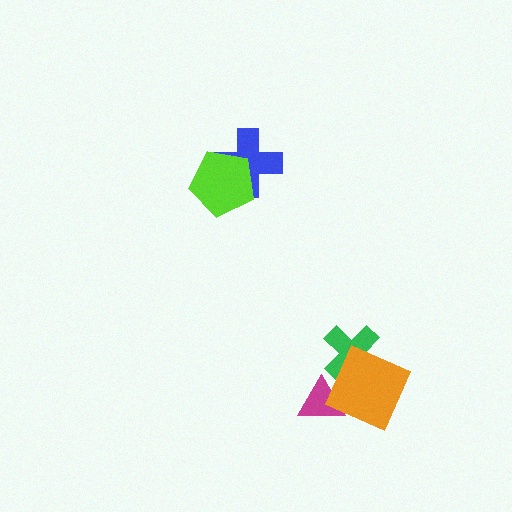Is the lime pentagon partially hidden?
No, no other shape covers it.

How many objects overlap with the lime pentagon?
1 object overlaps with the lime pentagon.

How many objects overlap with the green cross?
1 object overlaps with the green cross.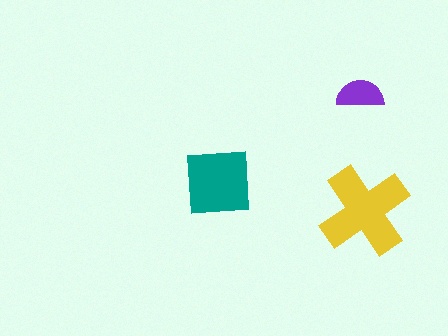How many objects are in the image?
There are 3 objects in the image.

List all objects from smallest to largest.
The purple semicircle, the teal square, the yellow cross.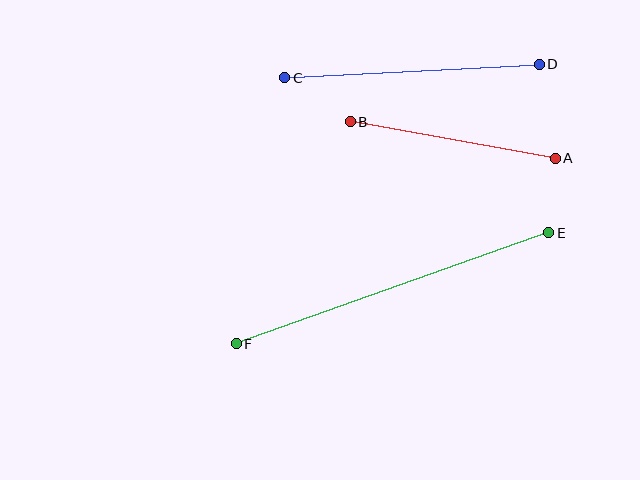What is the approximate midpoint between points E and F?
The midpoint is at approximately (393, 288) pixels.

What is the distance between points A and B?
The distance is approximately 208 pixels.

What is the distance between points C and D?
The distance is approximately 255 pixels.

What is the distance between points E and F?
The distance is approximately 332 pixels.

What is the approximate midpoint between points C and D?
The midpoint is at approximately (412, 71) pixels.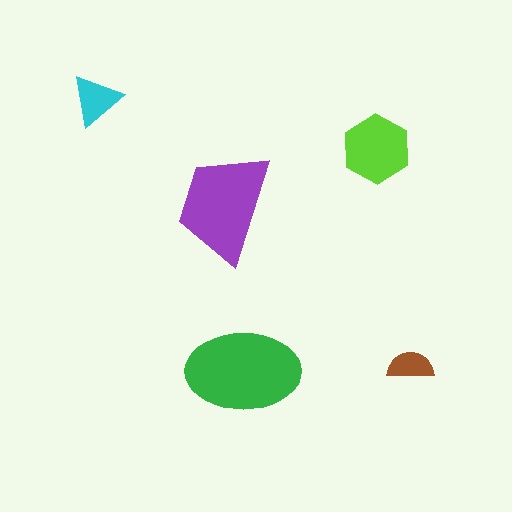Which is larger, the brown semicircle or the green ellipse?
The green ellipse.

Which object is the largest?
The green ellipse.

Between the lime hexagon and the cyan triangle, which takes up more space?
The lime hexagon.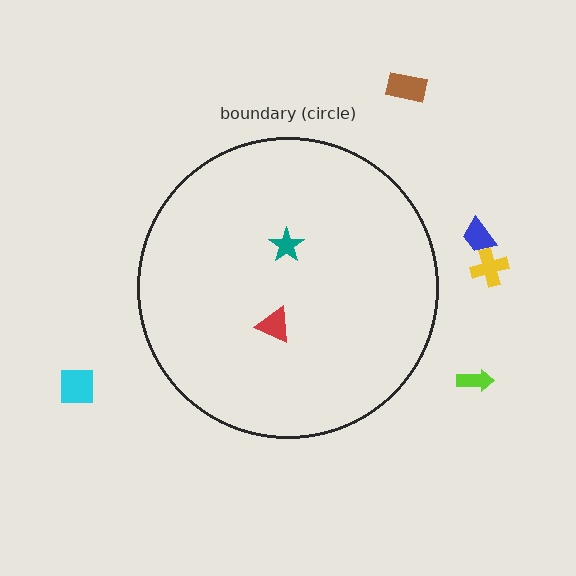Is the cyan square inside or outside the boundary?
Outside.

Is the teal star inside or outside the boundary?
Inside.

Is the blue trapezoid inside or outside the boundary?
Outside.